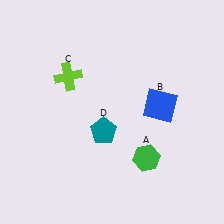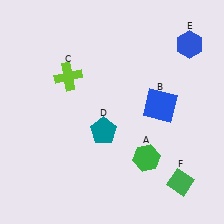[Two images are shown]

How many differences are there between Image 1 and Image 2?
There are 2 differences between the two images.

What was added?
A blue hexagon (E), a green diamond (F) were added in Image 2.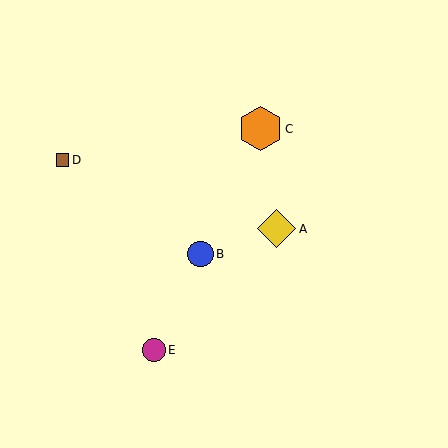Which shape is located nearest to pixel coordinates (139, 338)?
The magenta circle (labeled E) at (154, 350) is nearest to that location.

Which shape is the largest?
The orange hexagon (labeled C) is the largest.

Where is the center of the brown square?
The center of the brown square is at (63, 160).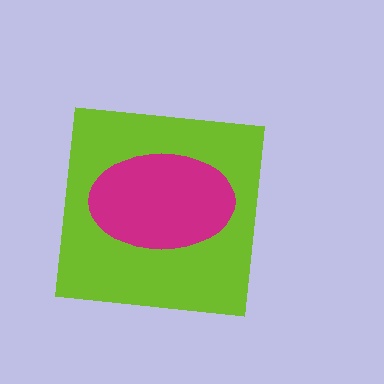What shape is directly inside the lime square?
The magenta ellipse.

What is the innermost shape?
The magenta ellipse.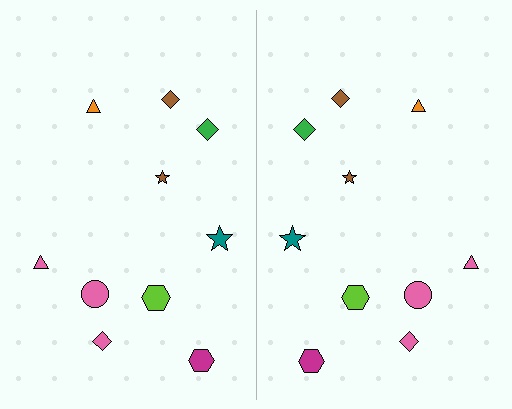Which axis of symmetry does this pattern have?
The pattern has a vertical axis of symmetry running through the center of the image.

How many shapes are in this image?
There are 20 shapes in this image.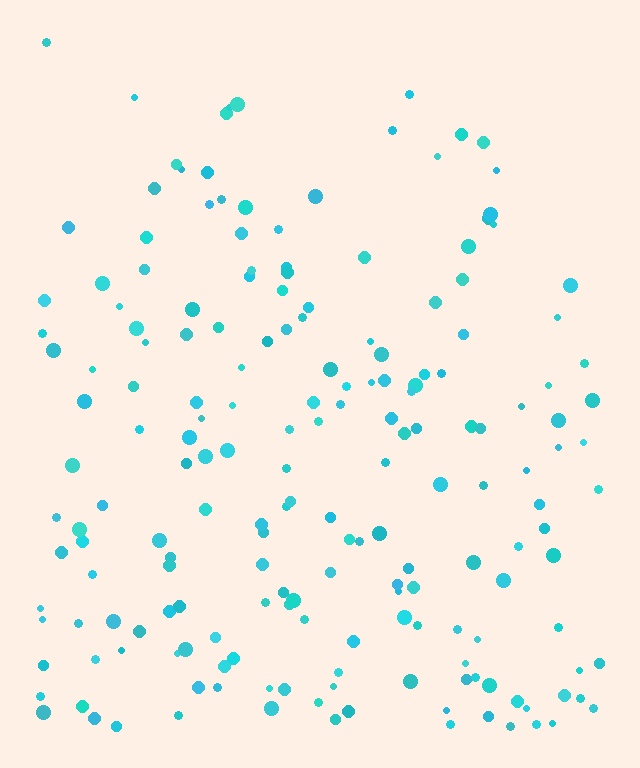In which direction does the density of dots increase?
From top to bottom, with the bottom side densest.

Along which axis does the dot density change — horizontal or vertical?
Vertical.